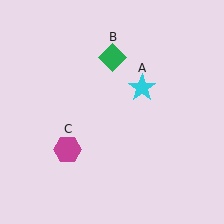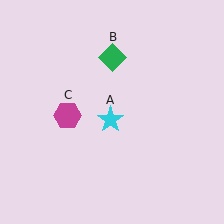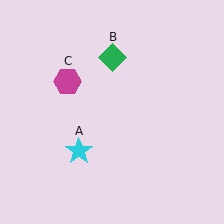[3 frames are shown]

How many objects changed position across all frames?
2 objects changed position: cyan star (object A), magenta hexagon (object C).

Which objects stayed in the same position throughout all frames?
Green diamond (object B) remained stationary.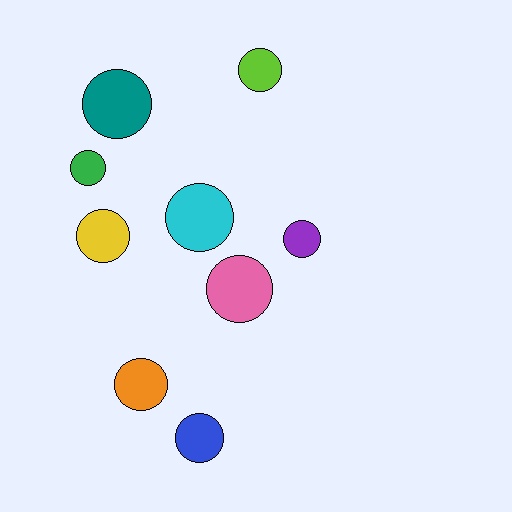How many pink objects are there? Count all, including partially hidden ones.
There is 1 pink object.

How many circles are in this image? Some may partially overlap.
There are 9 circles.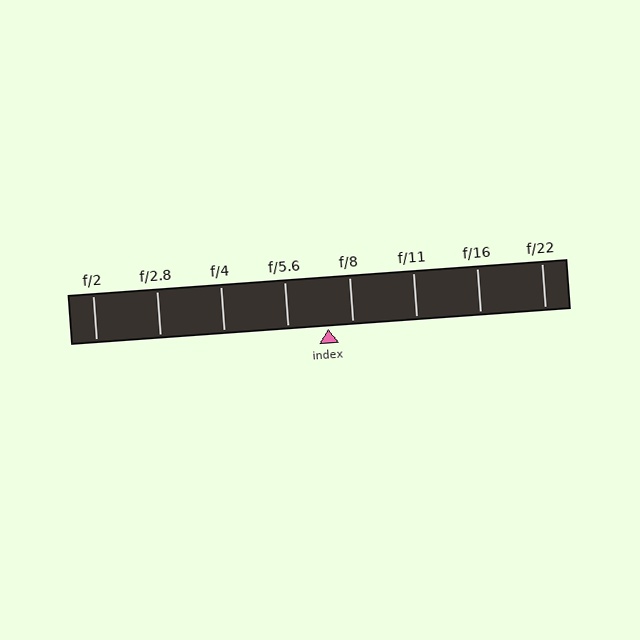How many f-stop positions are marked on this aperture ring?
There are 8 f-stop positions marked.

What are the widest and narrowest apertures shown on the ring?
The widest aperture shown is f/2 and the narrowest is f/22.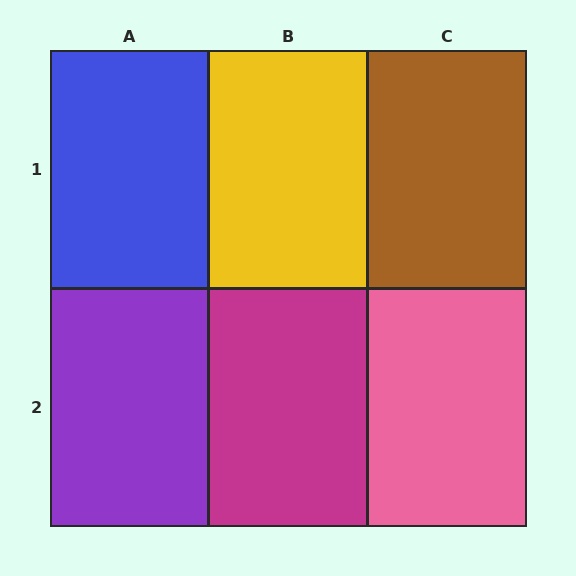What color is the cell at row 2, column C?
Pink.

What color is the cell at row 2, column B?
Magenta.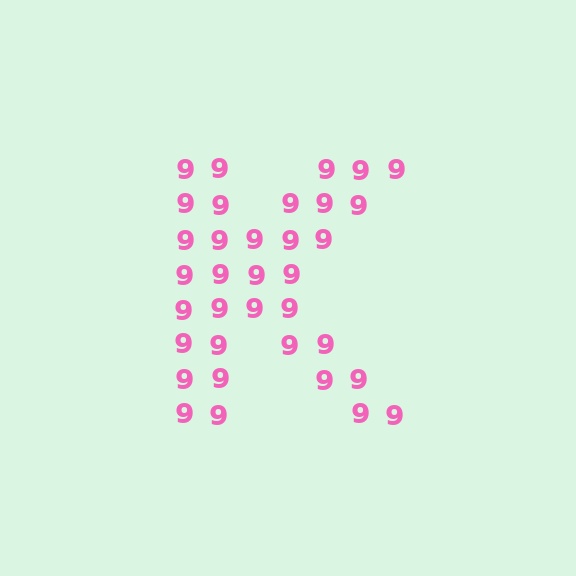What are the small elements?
The small elements are digit 9's.